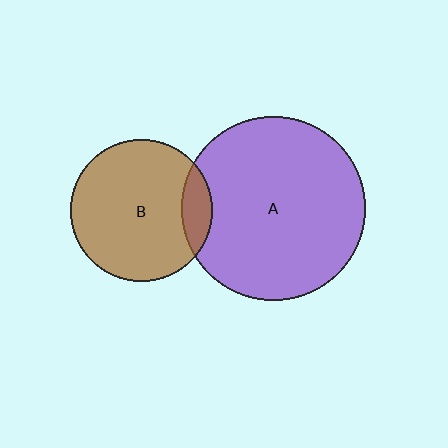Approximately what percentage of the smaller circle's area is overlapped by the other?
Approximately 15%.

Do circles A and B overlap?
Yes.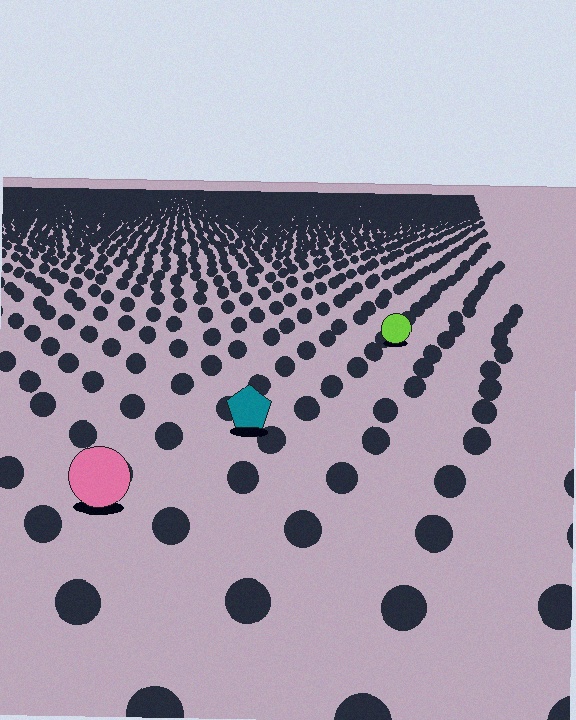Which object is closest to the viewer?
The pink circle is closest. The texture marks near it are larger and more spread out.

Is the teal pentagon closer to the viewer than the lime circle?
Yes. The teal pentagon is closer — you can tell from the texture gradient: the ground texture is coarser near it.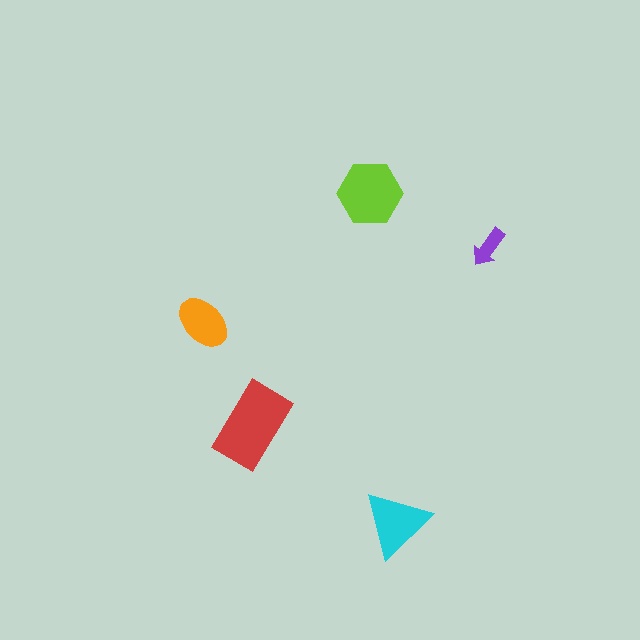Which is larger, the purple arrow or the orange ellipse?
The orange ellipse.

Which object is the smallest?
The purple arrow.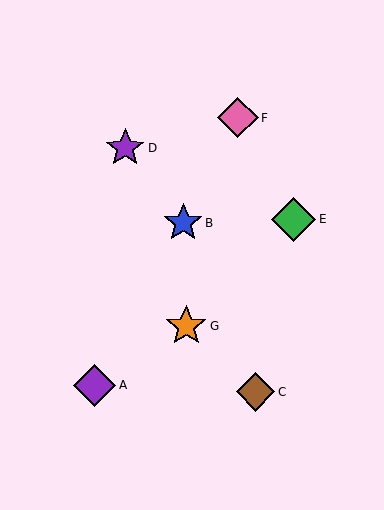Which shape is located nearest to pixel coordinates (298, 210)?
The green diamond (labeled E) at (294, 219) is nearest to that location.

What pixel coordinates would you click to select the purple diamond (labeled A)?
Click at (95, 385) to select the purple diamond A.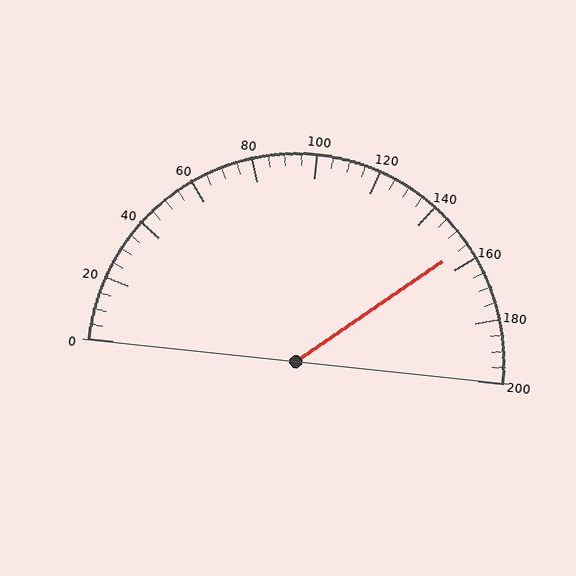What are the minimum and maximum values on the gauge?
The gauge ranges from 0 to 200.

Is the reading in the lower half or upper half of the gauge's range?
The reading is in the upper half of the range (0 to 200).